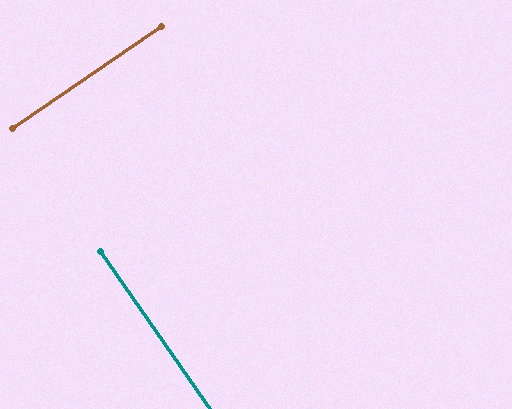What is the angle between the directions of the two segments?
Approximately 90 degrees.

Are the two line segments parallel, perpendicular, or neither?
Perpendicular — they meet at approximately 90°.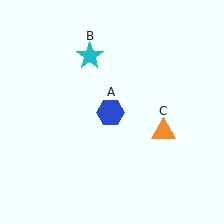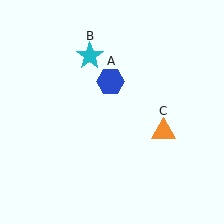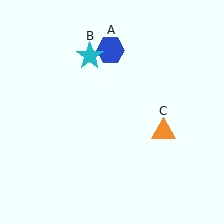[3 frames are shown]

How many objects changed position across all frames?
1 object changed position: blue hexagon (object A).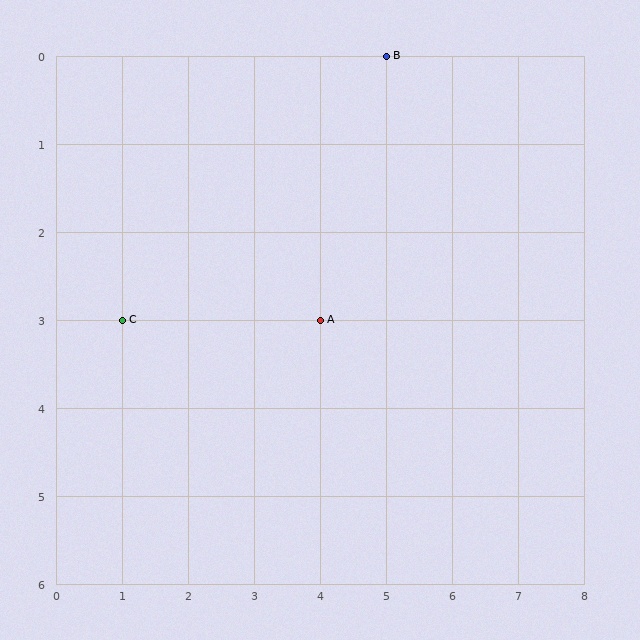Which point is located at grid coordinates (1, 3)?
Point C is at (1, 3).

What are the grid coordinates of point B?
Point B is at grid coordinates (5, 0).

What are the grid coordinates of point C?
Point C is at grid coordinates (1, 3).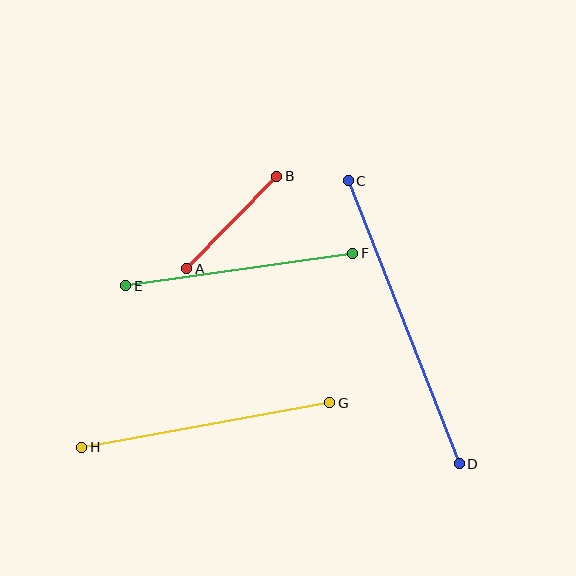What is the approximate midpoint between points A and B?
The midpoint is at approximately (232, 222) pixels.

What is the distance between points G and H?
The distance is approximately 252 pixels.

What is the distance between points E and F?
The distance is approximately 229 pixels.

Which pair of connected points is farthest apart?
Points C and D are farthest apart.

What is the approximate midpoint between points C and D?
The midpoint is at approximately (404, 322) pixels.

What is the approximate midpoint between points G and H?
The midpoint is at approximately (206, 425) pixels.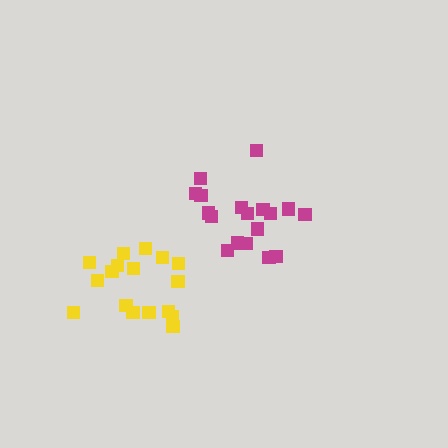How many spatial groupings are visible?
There are 2 spatial groupings.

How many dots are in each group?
Group 1: 17 dots, Group 2: 18 dots (35 total).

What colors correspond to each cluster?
The clusters are colored: yellow, magenta.